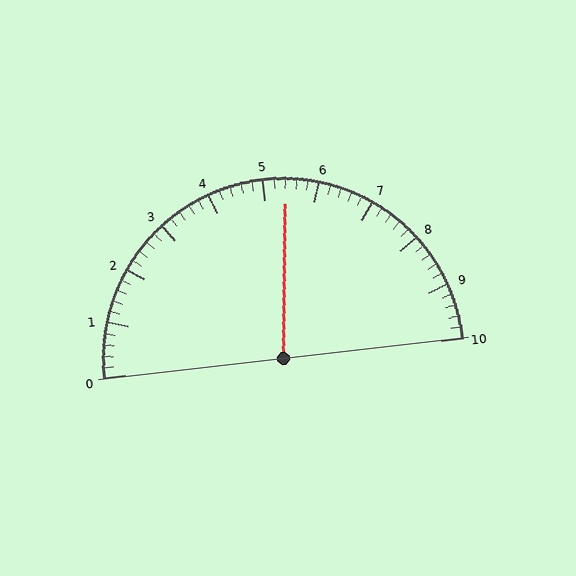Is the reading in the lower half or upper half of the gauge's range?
The reading is in the upper half of the range (0 to 10).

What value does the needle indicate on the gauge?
The needle indicates approximately 5.4.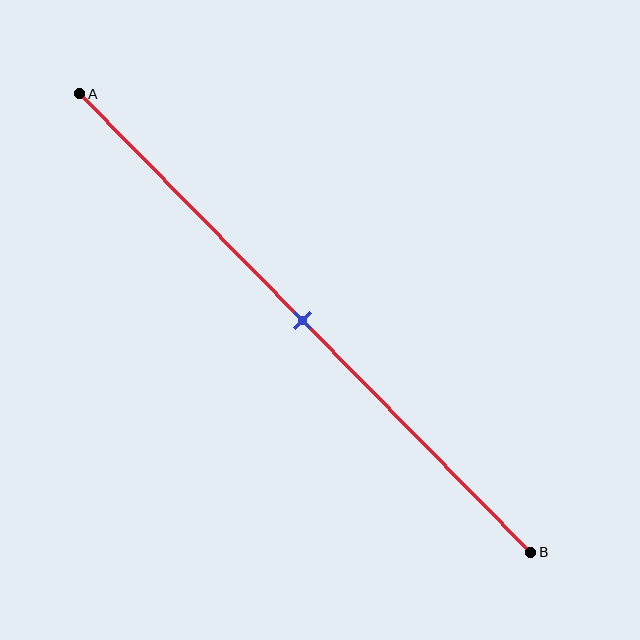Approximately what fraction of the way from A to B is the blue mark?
The blue mark is approximately 50% of the way from A to B.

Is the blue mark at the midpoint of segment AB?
Yes, the mark is approximately at the midpoint.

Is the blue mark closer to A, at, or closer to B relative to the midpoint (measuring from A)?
The blue mark is approximately at the midpoint of segment AB.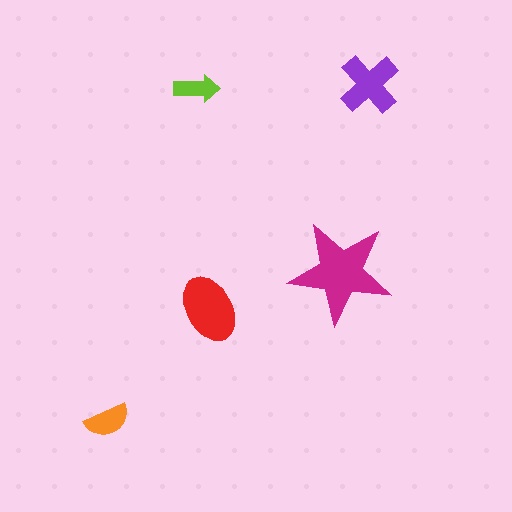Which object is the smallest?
The lime arrow.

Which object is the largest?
The magenta star.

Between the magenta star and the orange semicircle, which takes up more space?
The magenta star.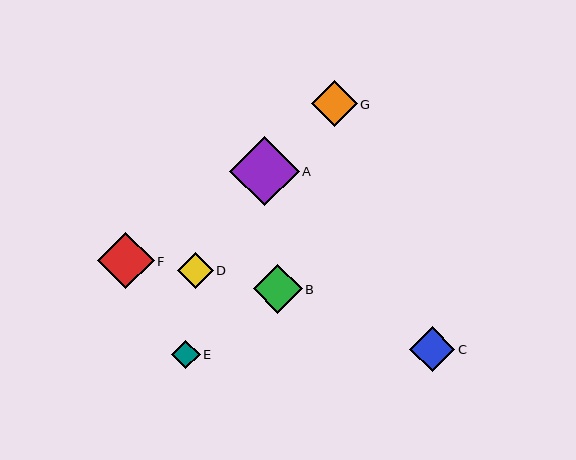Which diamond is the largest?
Diamond A is the largest with a size of approximately 70 pixels.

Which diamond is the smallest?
Diamond E is the smallest with a size of approximately 29 pixels.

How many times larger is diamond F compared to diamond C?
Diamond F is approximately 1.3 times the size of diamond C.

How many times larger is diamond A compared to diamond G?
Diamond A is approximately 1.5 times the size of diamond G.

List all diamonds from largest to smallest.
From largest to smallest: A, F, B, G, C, D, E.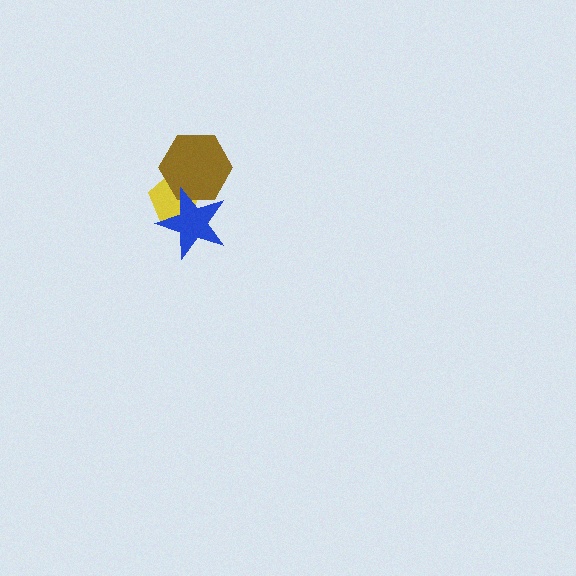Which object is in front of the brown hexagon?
The blue star is in front of the brown hexagon.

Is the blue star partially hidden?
No, no other shape covers it.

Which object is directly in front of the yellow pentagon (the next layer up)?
The brown hexagon is directly in front of the yellow pentagon.